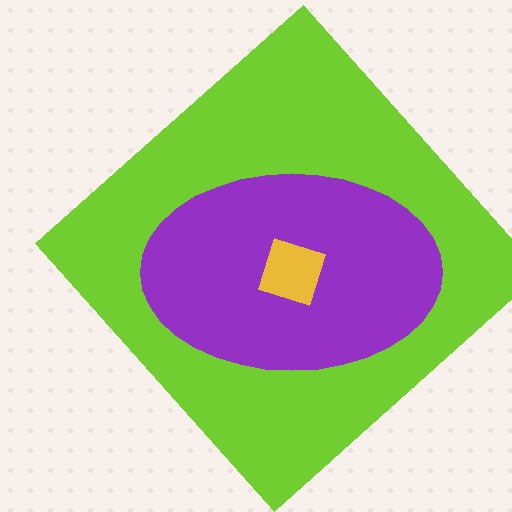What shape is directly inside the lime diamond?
The purple ellipse.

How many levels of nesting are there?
3.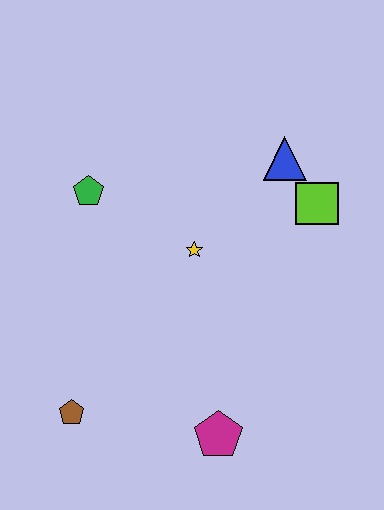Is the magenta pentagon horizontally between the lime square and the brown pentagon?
Yes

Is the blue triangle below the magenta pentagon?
No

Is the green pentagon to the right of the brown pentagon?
Yes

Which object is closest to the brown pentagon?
The magenta pentagon is closest to the brown pentagon.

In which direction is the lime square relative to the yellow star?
The lime square is to the right of the yellow star.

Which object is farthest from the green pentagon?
The magenta pentagon is farthest from the green pentagon.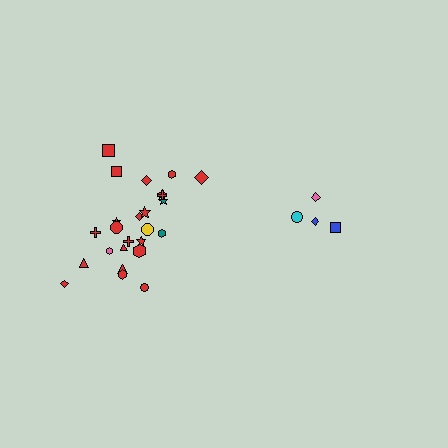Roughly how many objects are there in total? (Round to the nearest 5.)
Roughly 30 objects in total.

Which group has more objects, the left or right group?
The left group.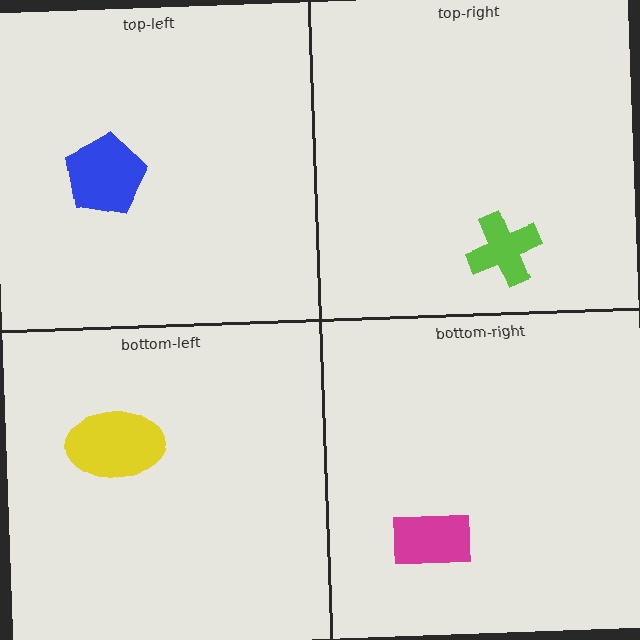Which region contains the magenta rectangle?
The bottom-right region.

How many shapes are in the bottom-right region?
1.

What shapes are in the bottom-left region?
The yellow ellipse.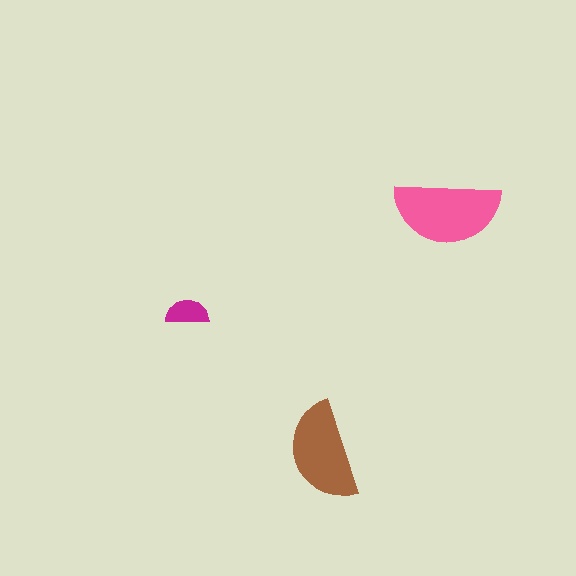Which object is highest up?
The pink semicircle is topmost.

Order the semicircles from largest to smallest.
the pink one, the brown one, the magenta one.